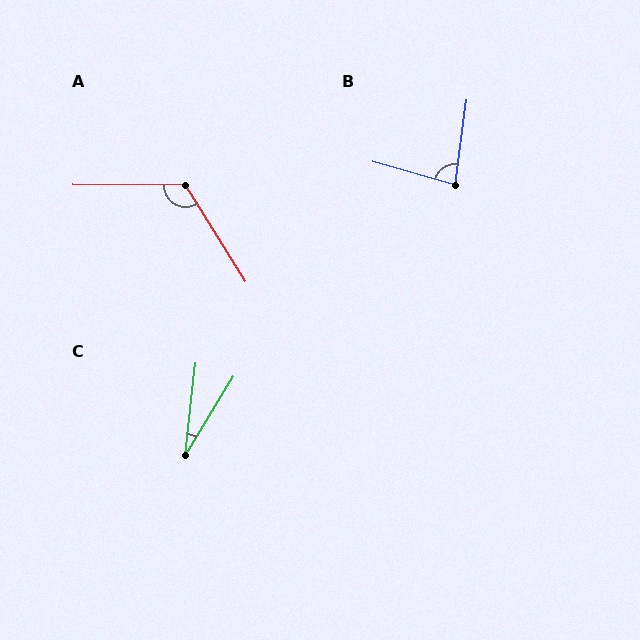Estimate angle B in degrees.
Approximately 82 degrees.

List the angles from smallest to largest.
C (25°), B (82°), A (122°).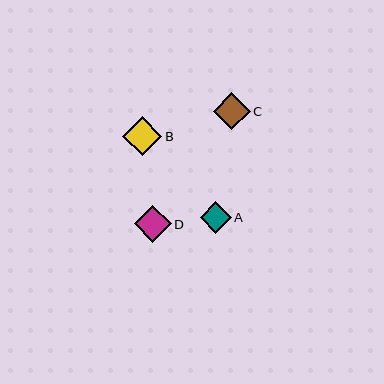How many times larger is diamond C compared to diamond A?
Diamond C is approximately 1.2 times the size of diamond A.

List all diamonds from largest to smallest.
From largest to smallest: B, C, D, A.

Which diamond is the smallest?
Diamond A is the smallest with a size of approximately 31 pixels.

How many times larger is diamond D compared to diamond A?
Diamond D is approximately 1.2 times the size of diamond A.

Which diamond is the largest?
Diamond B is the largest with a size of approximately 39 pixels.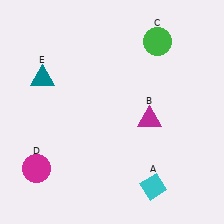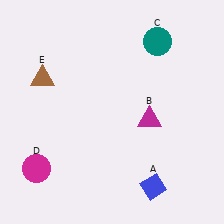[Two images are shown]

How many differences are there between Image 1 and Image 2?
There are 3 differences between the two images.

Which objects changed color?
A changed from cyan to blue. C changed from green to teal. E changed from teal to brown.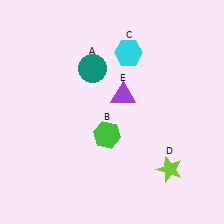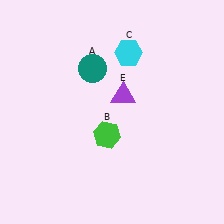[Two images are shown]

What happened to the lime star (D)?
The lime star (D) was removed in Image 2. It was in the bottom-right area of Image 1.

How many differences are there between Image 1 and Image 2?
There is 1 difference between the two images.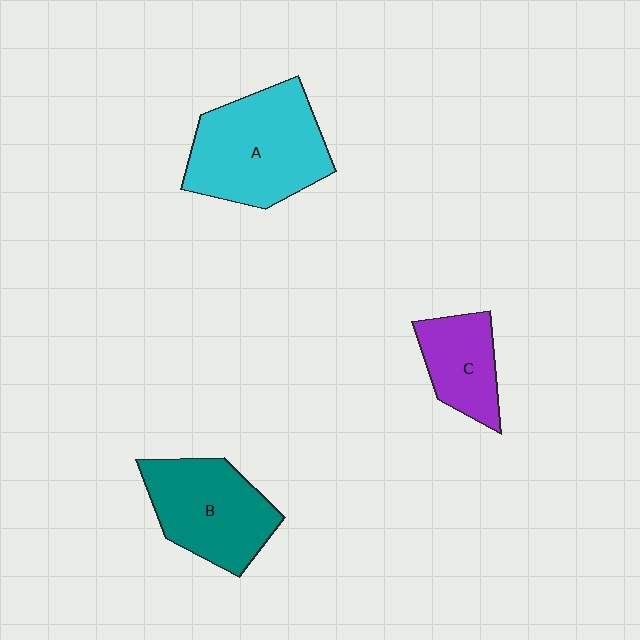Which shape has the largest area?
Shape A (cyan).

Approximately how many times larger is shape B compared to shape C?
Approximately 1.6 times.